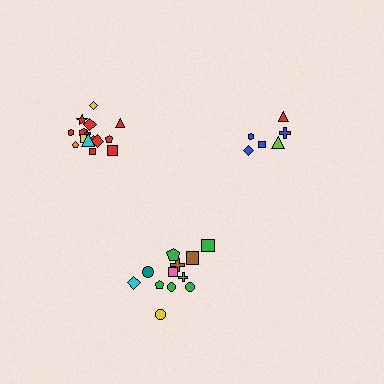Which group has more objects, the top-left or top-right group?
The top-left group.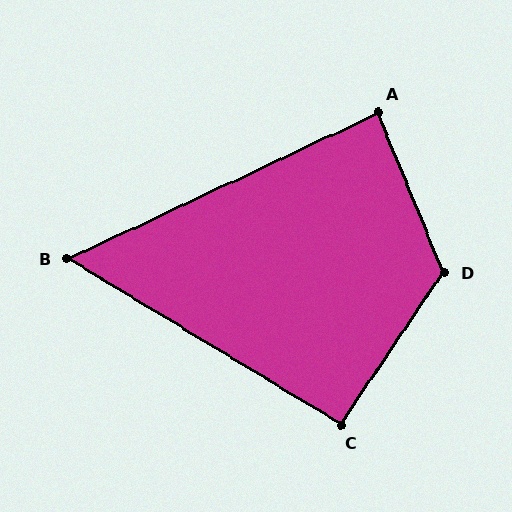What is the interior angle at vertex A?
Approximately 87 degrees (approximately right).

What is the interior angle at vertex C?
Approximately 93 degrees (approximately right).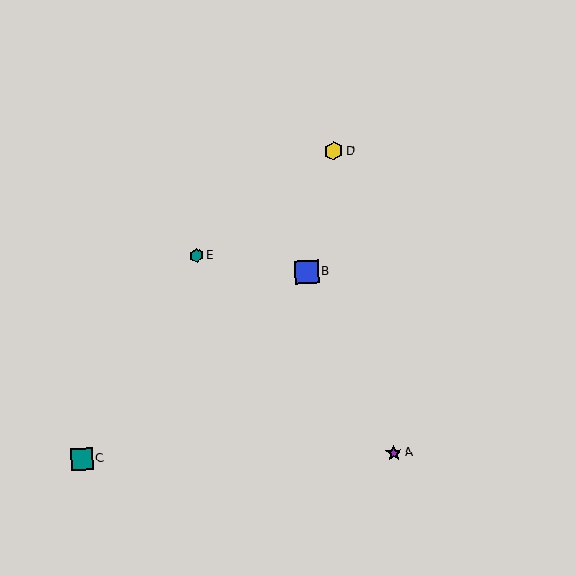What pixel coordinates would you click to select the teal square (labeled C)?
Click at (82, 459) to select the teal square C.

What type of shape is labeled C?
Shape C is a teal square.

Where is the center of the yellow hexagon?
The center of the yellow hexagon is at (334, 151).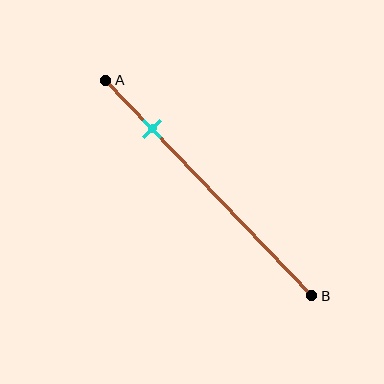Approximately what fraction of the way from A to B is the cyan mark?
The cyan mark is approximately 25% of the way from A to B.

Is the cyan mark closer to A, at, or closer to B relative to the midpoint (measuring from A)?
The cyan mark is closer to point A than the midpoint of segment AB.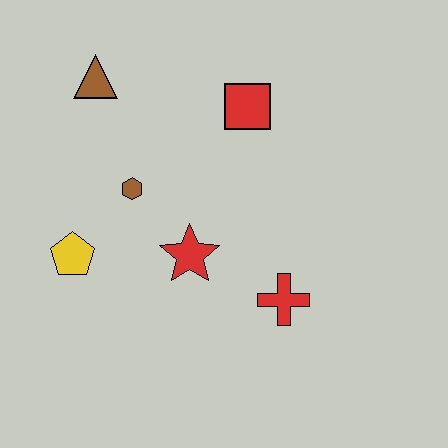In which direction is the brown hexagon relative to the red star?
The brown hexagon is above the red star.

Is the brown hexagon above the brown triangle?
No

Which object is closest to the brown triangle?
The brown hexagon is closest to the brown triangle.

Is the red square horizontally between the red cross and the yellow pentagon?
Yes